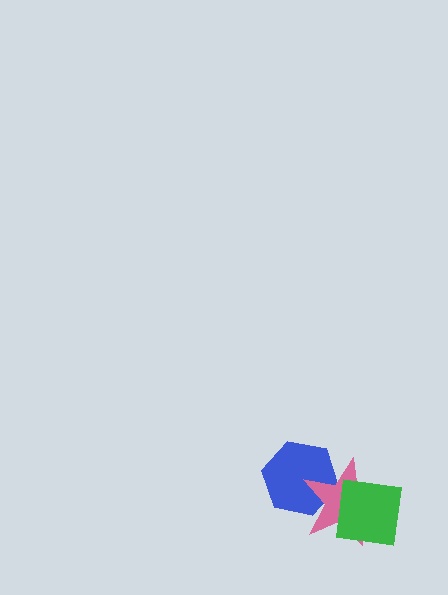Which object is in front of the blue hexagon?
The pink star is in front of the blue hexagon.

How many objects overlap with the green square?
1 object overlaps with the green square.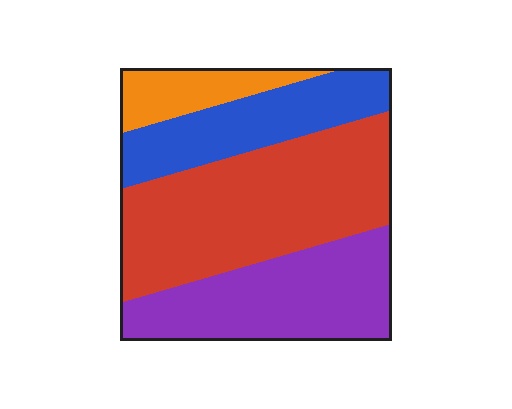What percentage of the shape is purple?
Purple takes up between a sixth and a third of the shape.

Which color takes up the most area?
Red, at roughly 40%.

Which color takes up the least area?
Orange, at roughly 10%.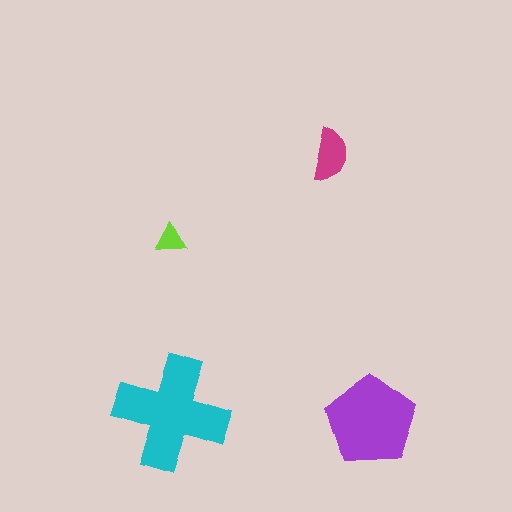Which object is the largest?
The cyan cross.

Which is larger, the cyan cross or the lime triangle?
The cyan cross.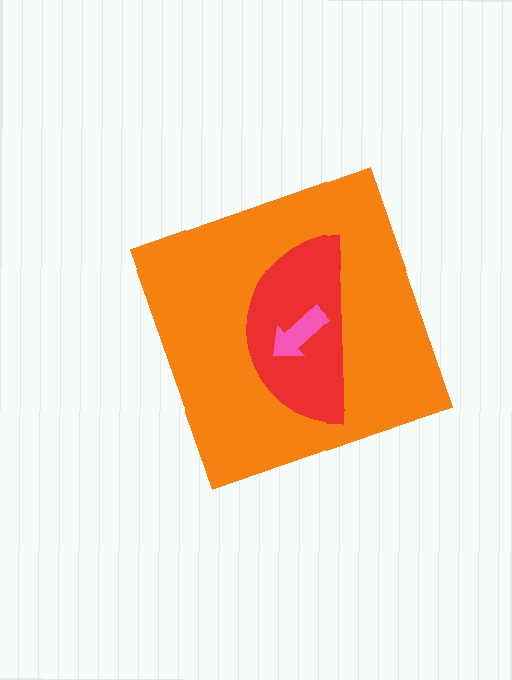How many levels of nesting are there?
3.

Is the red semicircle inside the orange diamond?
Yes.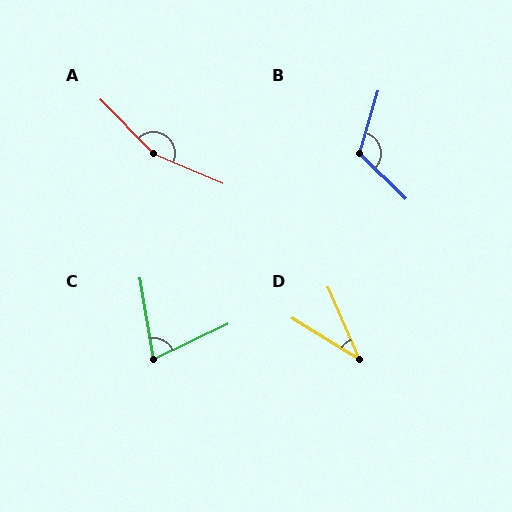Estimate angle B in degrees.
Approximately 118 degrees.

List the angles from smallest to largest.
D (35°), C (74°), B (118°), A (157°).